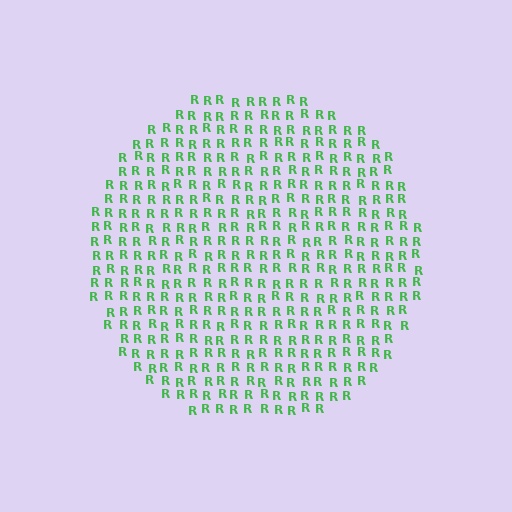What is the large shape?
The large shape is a circle.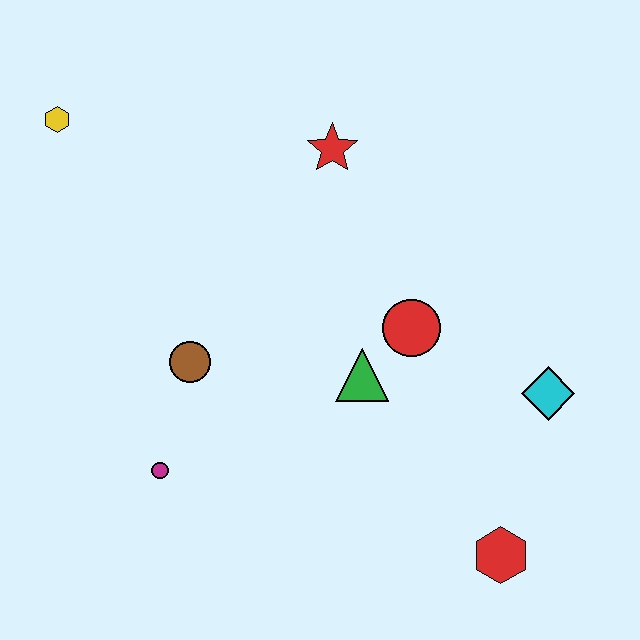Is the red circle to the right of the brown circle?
Yes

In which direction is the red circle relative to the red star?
The red circle is below the red star.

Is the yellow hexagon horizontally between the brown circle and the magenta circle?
No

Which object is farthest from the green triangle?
The yellow hexagon is farthest from the green triangle.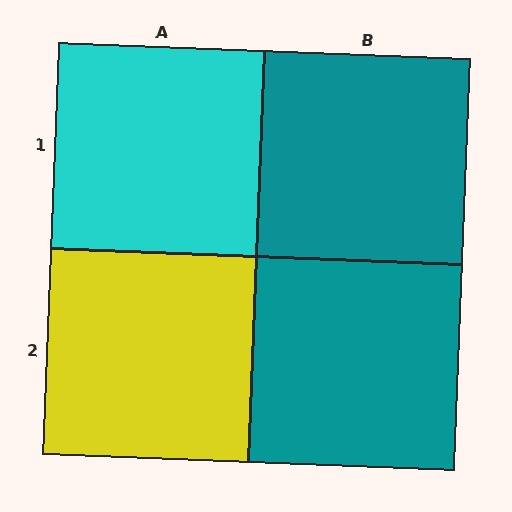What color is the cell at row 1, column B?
Teal.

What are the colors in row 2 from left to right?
Yellow, teal.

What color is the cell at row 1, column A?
Cyan.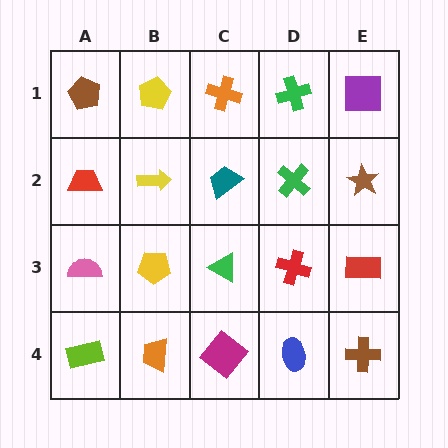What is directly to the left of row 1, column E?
A green cross.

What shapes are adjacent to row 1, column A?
A red trapezoid (row 2, column A), a yellow pentagon (row 1, column B).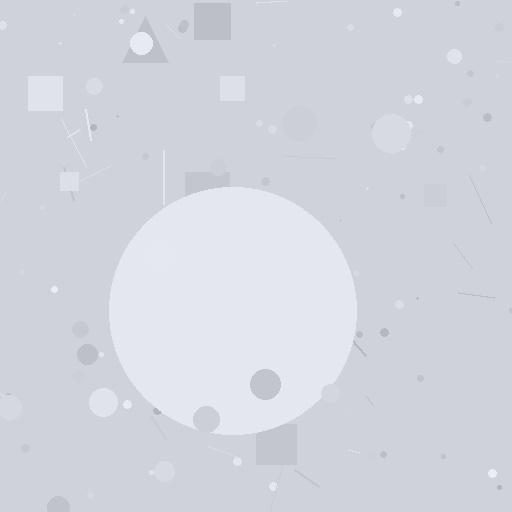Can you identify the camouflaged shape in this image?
The camouflaged shape is a circle.